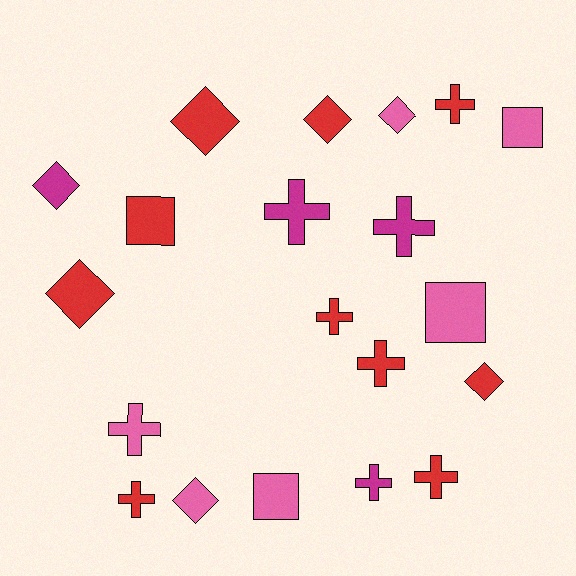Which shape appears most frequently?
Cross, with 9 objects.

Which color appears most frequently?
Red, with 10 objects.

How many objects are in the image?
There are 20 objects.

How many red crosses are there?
There are 5 red crosses.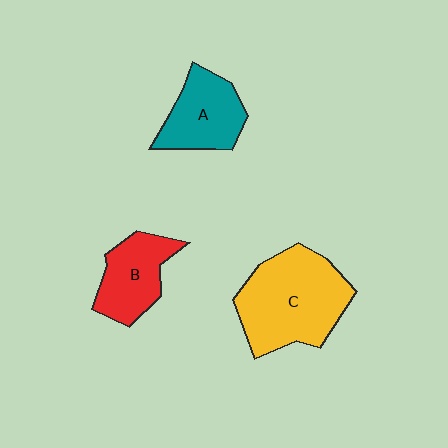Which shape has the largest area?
Shape C (yellow).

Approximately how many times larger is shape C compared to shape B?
Approximately 1.8 times.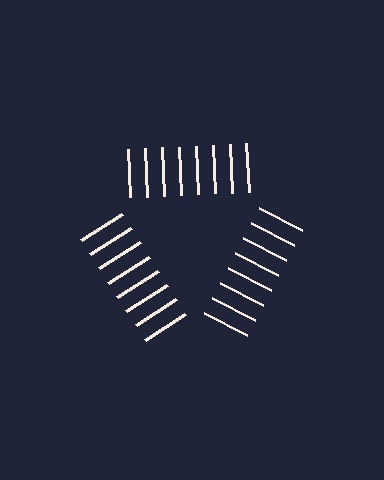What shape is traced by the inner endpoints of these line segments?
An illusory triangle — the line segments terminate on its edges but no continuous stroke is drawn.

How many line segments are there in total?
24 — 8 along each of the 3 edges.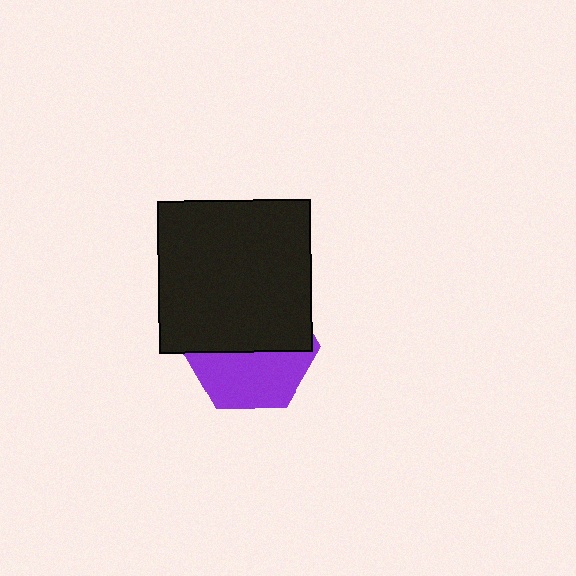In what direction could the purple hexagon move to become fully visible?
The purple hexagon could move down. That would shift it out from behind the black square entirely.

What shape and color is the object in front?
The object in front is a black square.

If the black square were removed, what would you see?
You would see the complete purple hexagon.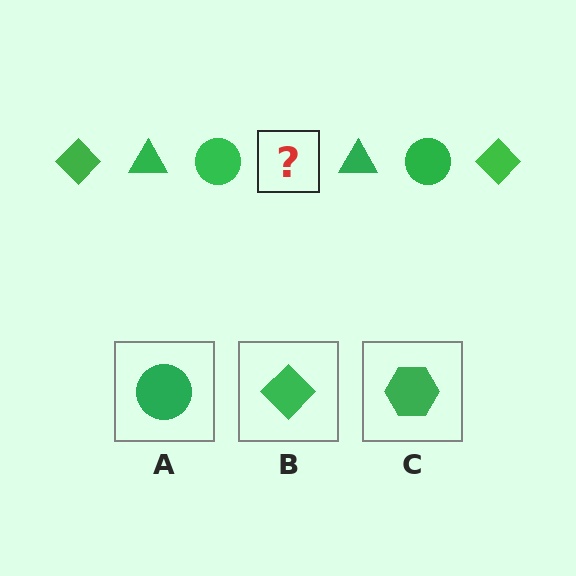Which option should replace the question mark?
Option B.